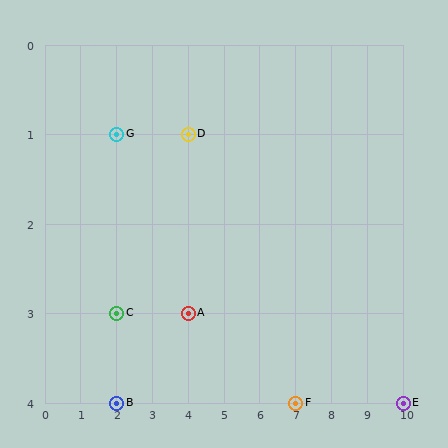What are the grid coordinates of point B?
Point B is at grid coordinates (2, 4).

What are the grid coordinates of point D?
Point D is at grid coordinates (4, 1).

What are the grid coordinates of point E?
Point E is at grid coordinates (10, 4).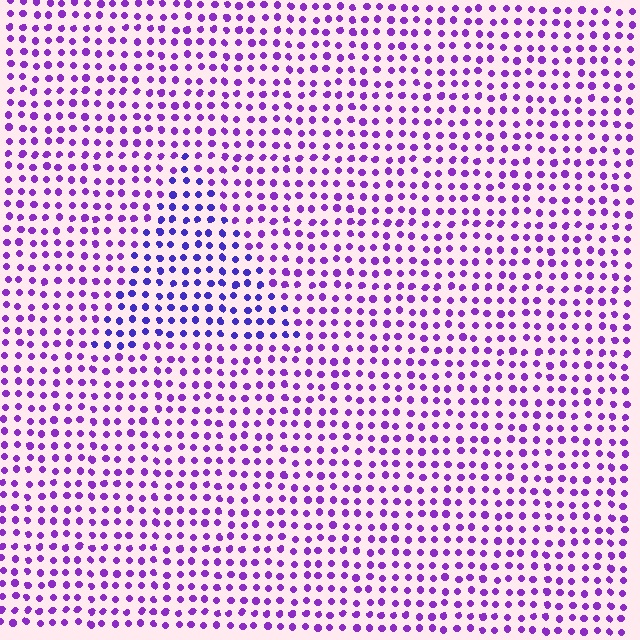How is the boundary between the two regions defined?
The boundary is defined purely by a slight shift in hue (about 29 degrees). Spacing, size, and orientation are identical on both sides.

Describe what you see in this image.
The image is filled with small purple elements in a uniform arrangement. A triangle-shaped region is visible where the elements are tinted to a slightly different hue, forming a subtle color boundary.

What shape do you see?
I see a triangle.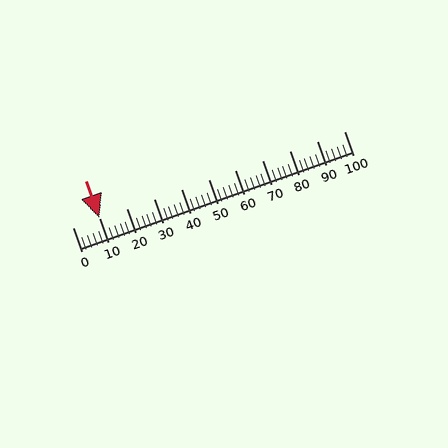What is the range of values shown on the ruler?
The ruler shows values from 0 to 100.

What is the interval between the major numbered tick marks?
The major tick marks are spaced 10 units apart.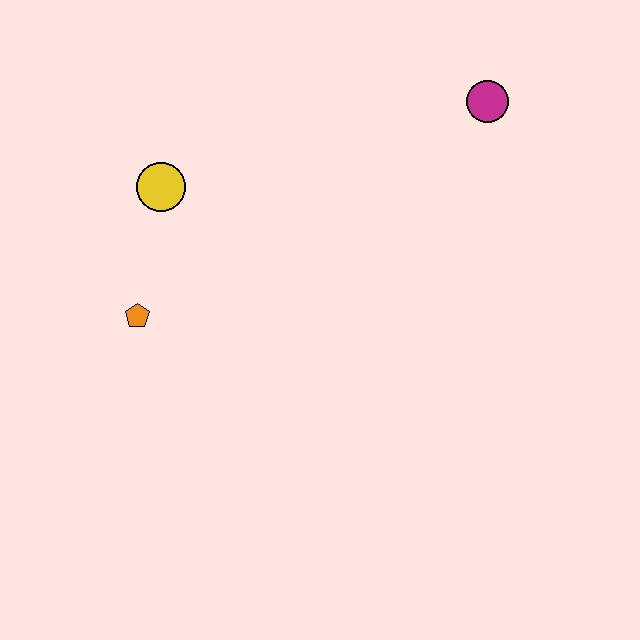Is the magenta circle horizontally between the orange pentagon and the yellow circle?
No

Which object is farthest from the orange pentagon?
The magenta circle is farthest from the orange pentagon.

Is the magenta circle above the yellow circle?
Yes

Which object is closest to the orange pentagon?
The yellow circle is closest to the orange pentagon.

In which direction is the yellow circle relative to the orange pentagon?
The yellow circle is above the orange pentagon.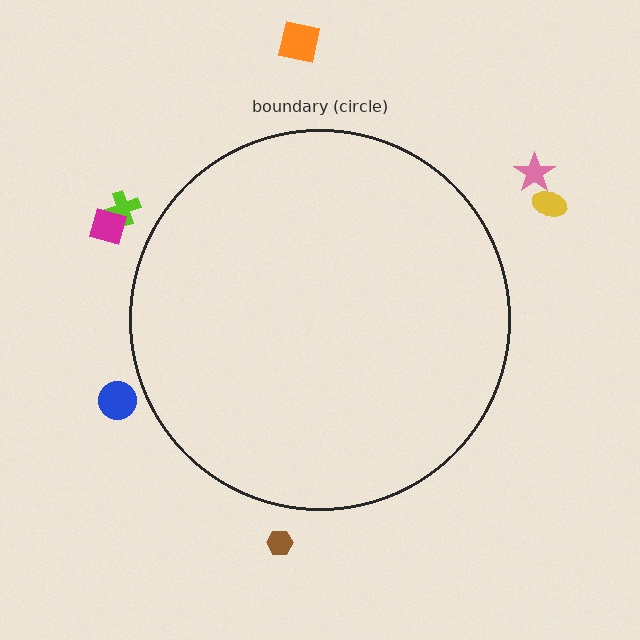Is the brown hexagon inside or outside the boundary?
Outside.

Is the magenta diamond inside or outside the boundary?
Outside.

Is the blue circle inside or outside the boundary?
Outside.